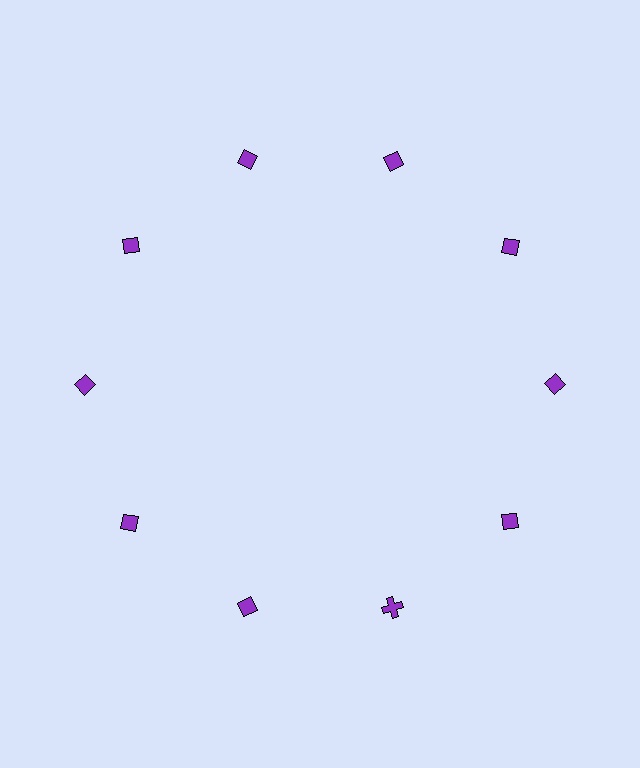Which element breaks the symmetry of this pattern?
The purple cross at roughly the 5 o'clock position breaks the symmetry. All other shapes are purple diamonds.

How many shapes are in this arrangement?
There are 10 shapes arranged in a ring pattern.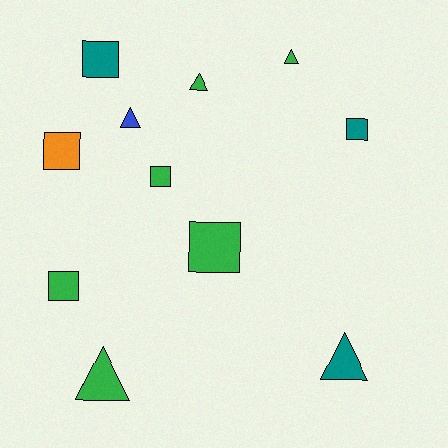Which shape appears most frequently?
Square, with 6 objects.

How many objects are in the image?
There are 11 objects.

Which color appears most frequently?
Green, with 6 objects.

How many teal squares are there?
There are 2 teal squares.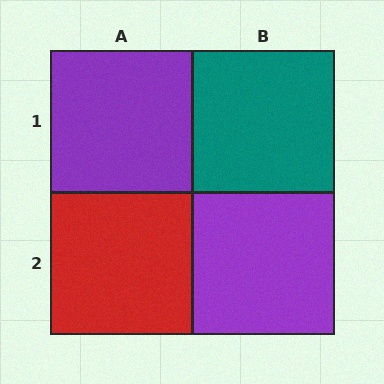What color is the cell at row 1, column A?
Purple.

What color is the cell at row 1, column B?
Teal.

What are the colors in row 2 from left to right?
Red, purple.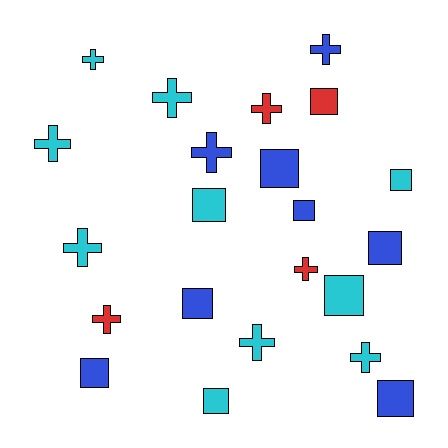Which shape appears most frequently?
Cross, with 11 objects.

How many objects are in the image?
There are 22 objects.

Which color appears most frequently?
Cyan, with 10 objects.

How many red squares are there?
There is 1 red square.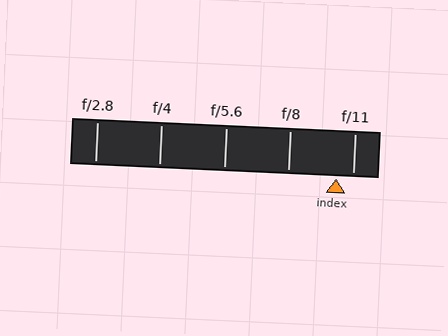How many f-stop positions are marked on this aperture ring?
There are 5 f-stop positions marked.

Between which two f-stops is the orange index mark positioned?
The index mark is between f/8 and f/11.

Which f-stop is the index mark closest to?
The index mark is closest to f/11.